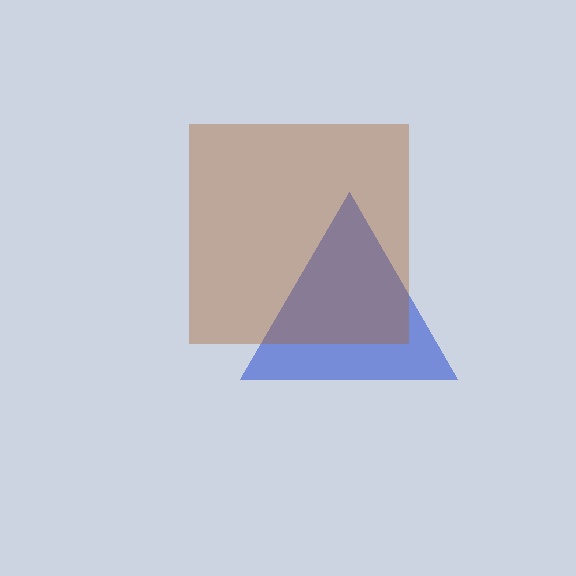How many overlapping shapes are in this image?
There are 2 overlapping shapes in the image.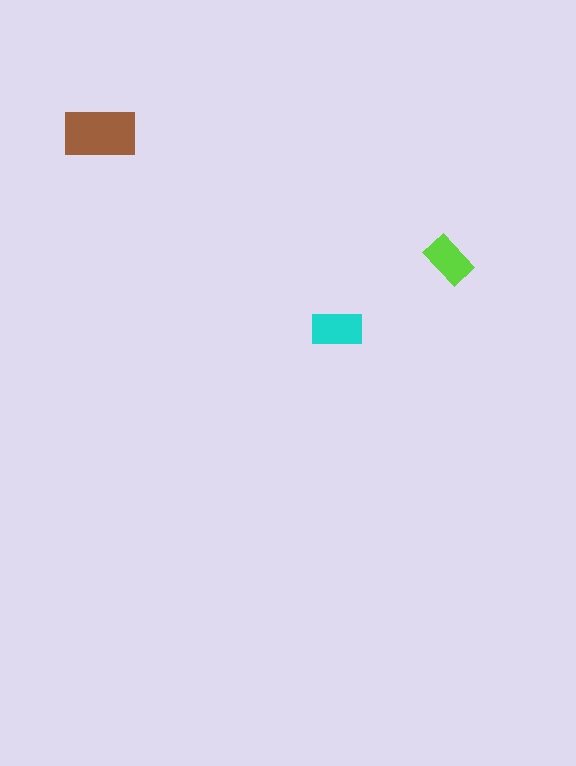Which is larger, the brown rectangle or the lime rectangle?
The brown one.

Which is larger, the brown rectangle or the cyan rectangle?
The brown one.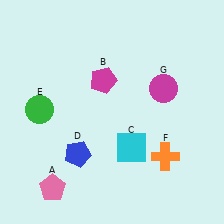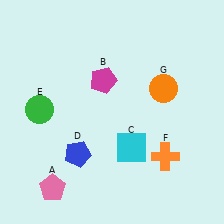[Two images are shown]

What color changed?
The circle (G) changed from magenta in Image 1 to orange in Image 2.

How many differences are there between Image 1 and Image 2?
There is 1 difference between the two images.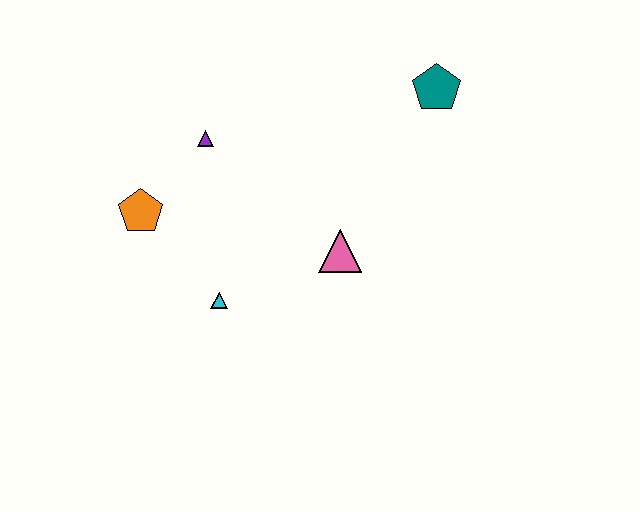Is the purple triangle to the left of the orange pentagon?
No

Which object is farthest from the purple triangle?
The teal pentagon is farthest from the purple triangle.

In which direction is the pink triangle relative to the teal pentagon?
The pink triangle is below the teal pentagon.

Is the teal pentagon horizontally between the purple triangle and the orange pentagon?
No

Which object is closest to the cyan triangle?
The orange pentagon is closest to the cyan triangle.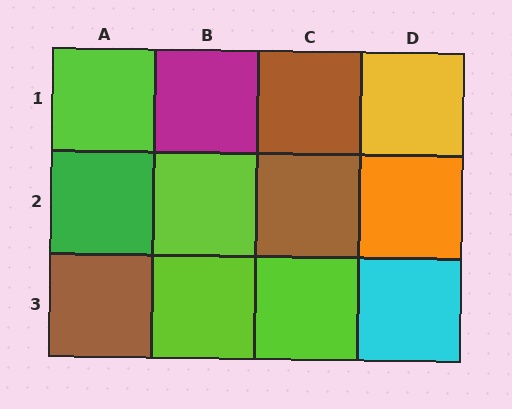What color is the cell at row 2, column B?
Lime.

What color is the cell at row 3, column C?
Lime.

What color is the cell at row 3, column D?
Cyan.